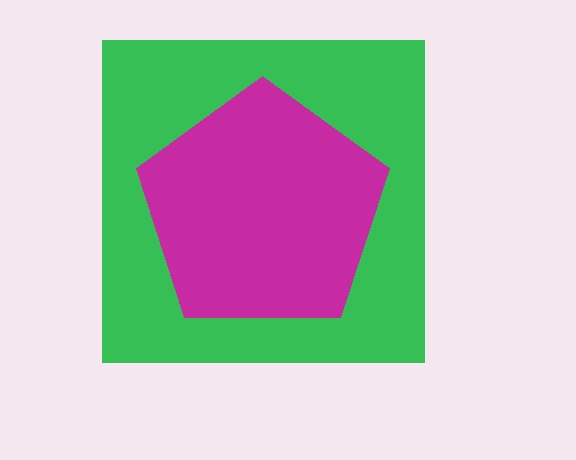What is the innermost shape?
The magenta pentagon.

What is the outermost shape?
The green square.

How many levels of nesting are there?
2.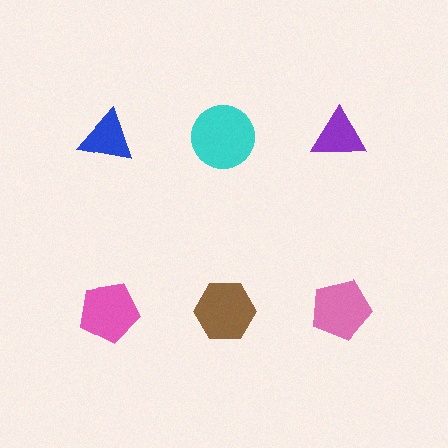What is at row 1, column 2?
A cyan circle.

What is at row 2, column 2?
A brown hexagon.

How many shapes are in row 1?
3 shapes.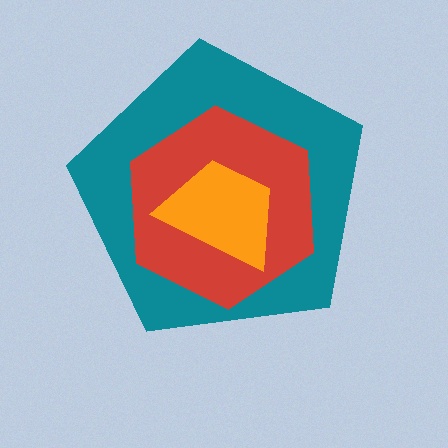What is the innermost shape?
The orange trapezoid.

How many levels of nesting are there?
3.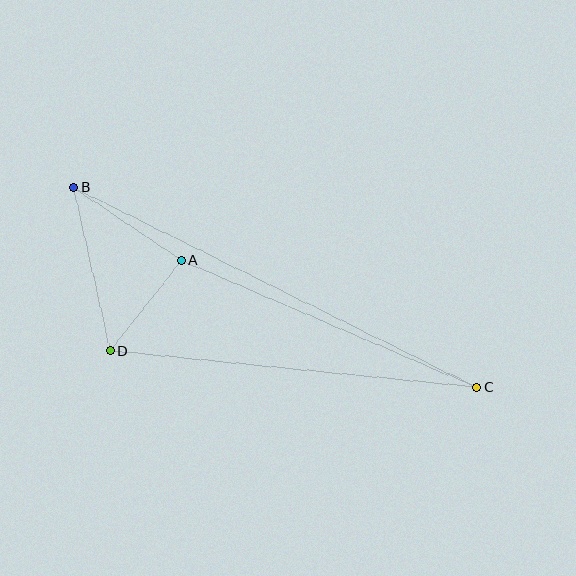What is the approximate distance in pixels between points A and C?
The distance between A and C is approximately 322 pixels.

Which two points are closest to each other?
Points A and D are closest to each other.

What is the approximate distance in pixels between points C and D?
The distance between C and D is approximately 369 pixels.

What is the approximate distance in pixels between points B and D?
The distance between B and D is approximately 167 pixels.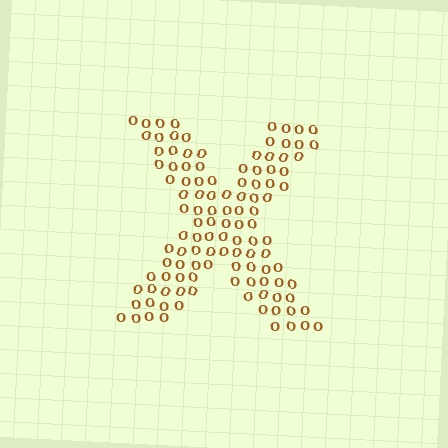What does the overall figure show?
The overall figure shows the letter X.